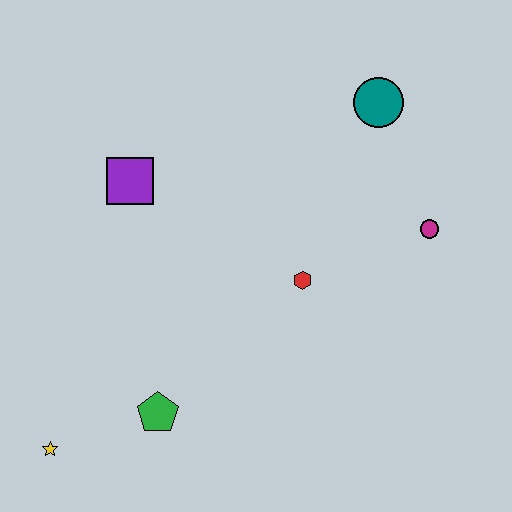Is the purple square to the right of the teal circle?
No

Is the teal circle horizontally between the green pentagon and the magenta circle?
Yes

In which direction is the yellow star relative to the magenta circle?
The yellow star is to the left of the magenta circle.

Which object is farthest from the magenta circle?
The yellow star is farthest from the magenta circle.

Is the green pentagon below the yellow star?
No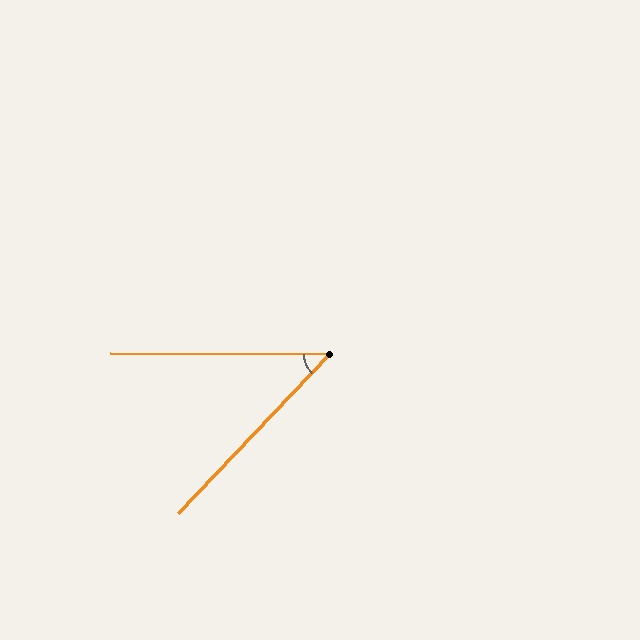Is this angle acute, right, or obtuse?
It is acute.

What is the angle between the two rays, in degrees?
Approximately 47 degrees.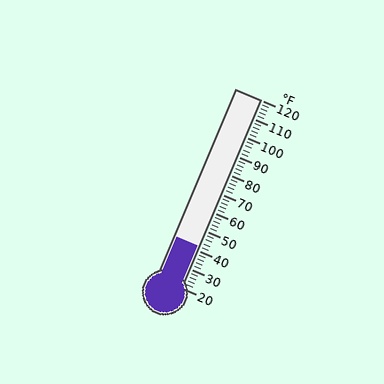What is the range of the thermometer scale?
The thermometer scale ranges from 20°F to 120°F.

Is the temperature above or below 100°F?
The temperature is below 100°F.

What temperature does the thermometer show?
The thermometer shows approximately 42°F.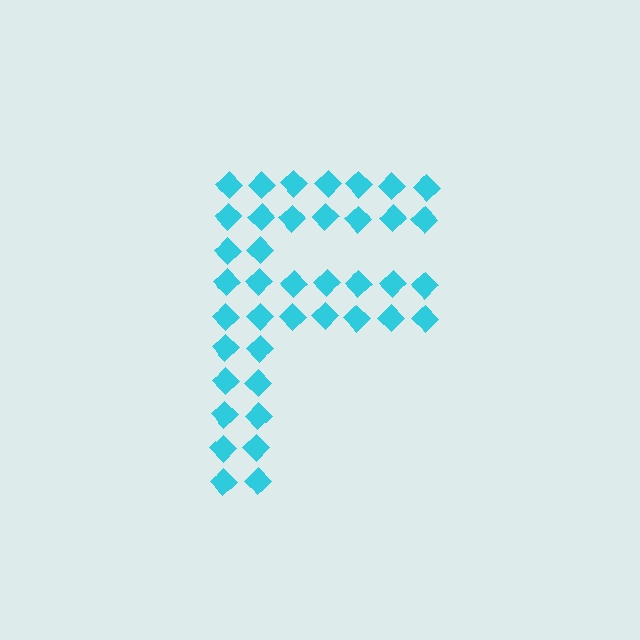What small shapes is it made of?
It is made of small diamonds.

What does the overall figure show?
The overall figure shows the letter F.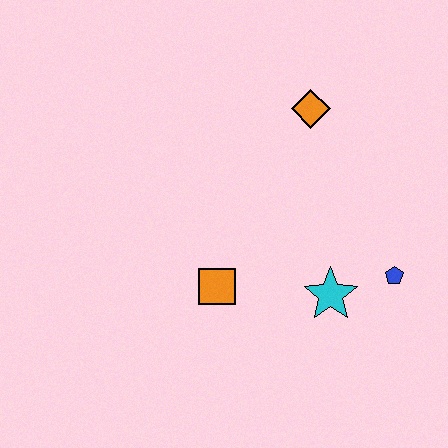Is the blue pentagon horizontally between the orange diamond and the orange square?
No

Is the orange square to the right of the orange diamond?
No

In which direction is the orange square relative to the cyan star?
The orange square is to the left of the cyan star.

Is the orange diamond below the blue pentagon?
No